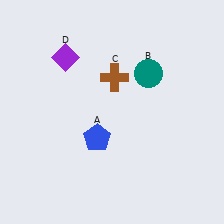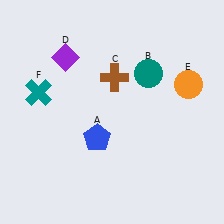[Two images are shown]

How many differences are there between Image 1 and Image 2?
There are 2 differences between the two images.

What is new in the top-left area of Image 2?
A teal cross (F) was added in the top-left area of Image 2.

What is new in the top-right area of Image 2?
An orange circle (E) was added in the top-right area of Image 2.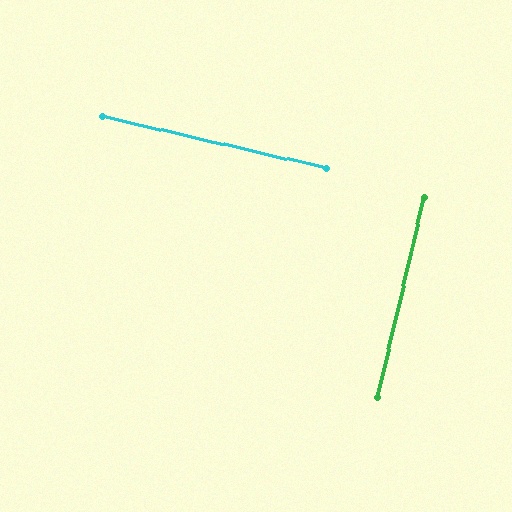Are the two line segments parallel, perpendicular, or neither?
Perpendicular — they meet at approximately 90°.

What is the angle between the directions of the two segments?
Approximately 90 degrees.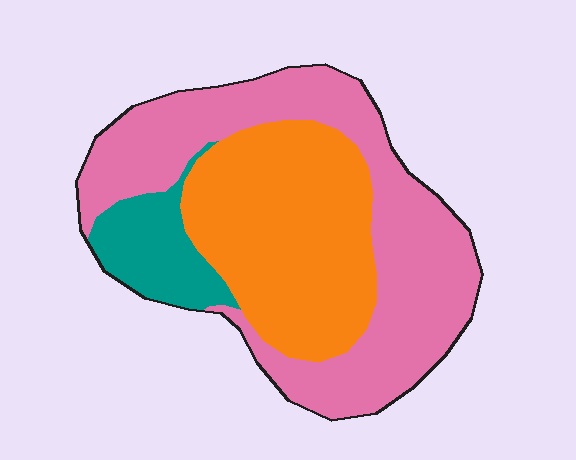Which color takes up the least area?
Teal, at roughly 10%.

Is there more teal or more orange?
Orange.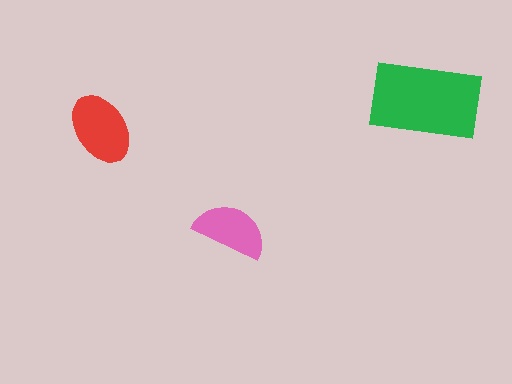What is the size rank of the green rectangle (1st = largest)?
1st.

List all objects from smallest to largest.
The pink semicircle, the red ellipse, the green rectangle.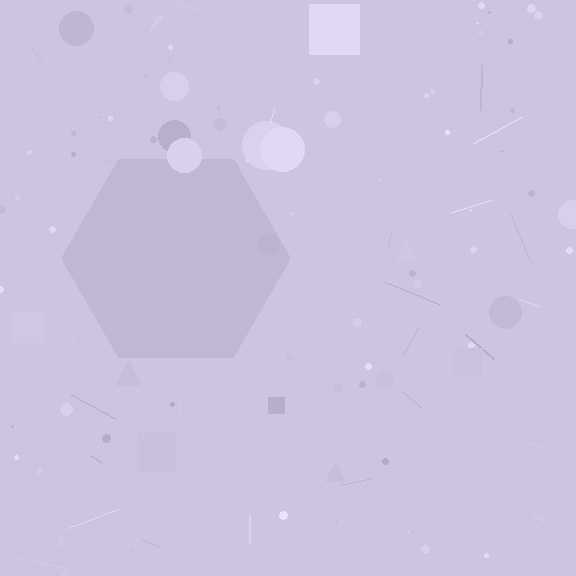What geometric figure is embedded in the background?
A hexagon is embedded in the background.